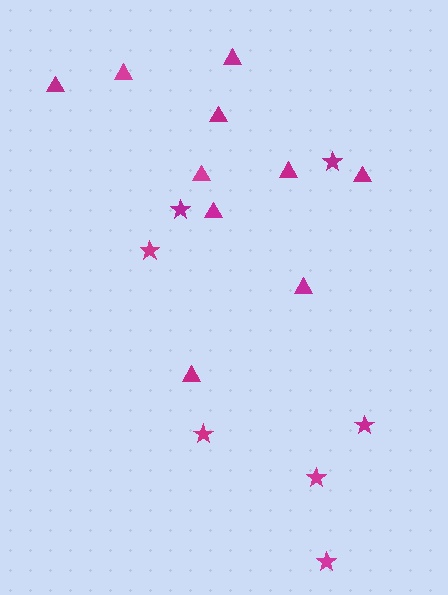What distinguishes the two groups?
There are 2 groups: one group of stars (7) and one group of triangles (10).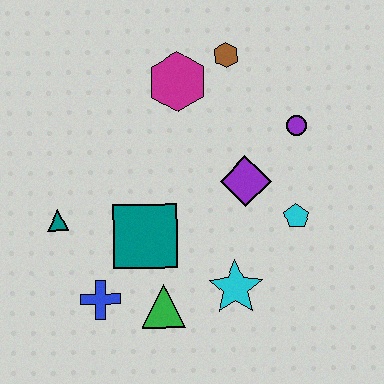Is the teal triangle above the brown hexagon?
No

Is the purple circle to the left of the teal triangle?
No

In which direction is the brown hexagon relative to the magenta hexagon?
The brown hexagon is to the right of the magenta hexagon.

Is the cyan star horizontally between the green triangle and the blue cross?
No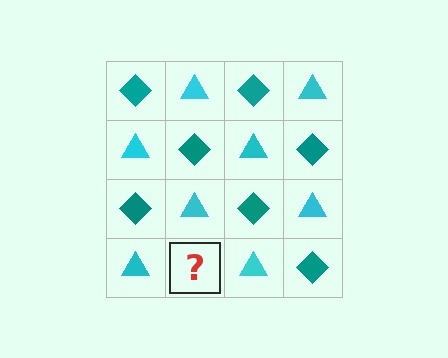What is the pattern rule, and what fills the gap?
The rule is that it alternates teal diamond and cyan triangle in a checkerboard pattern. The gap should be filled with a teal diamond.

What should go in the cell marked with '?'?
The missing cell should contain a teal diamond.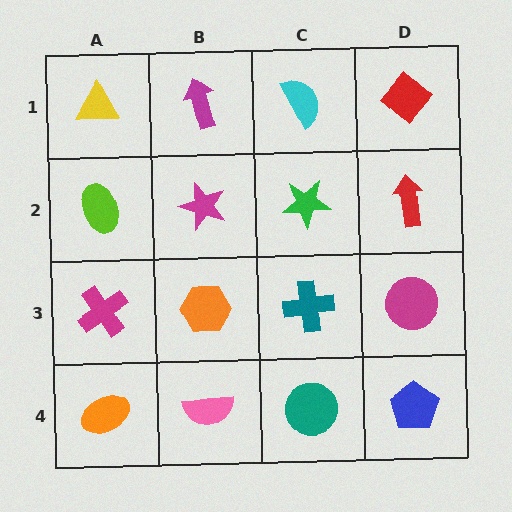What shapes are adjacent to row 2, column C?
A cyan semicircle (row 1, column C), a teal cross (row 3, column C), a magenta star (row 2, column B), a red arrow (row 2, column D).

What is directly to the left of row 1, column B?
A yellow triangle.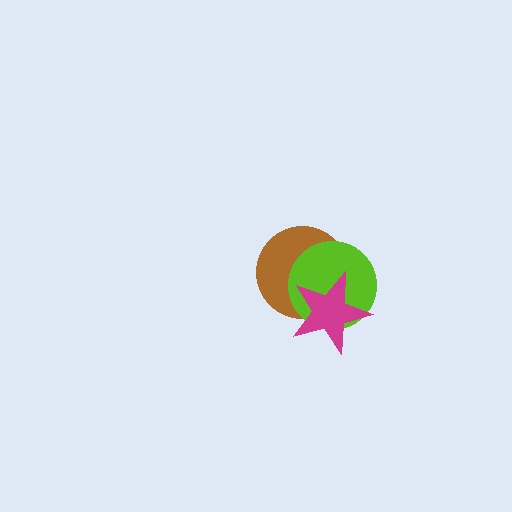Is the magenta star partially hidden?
No, no other shape covers it.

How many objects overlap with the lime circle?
2 objects overlap with the lime circle.